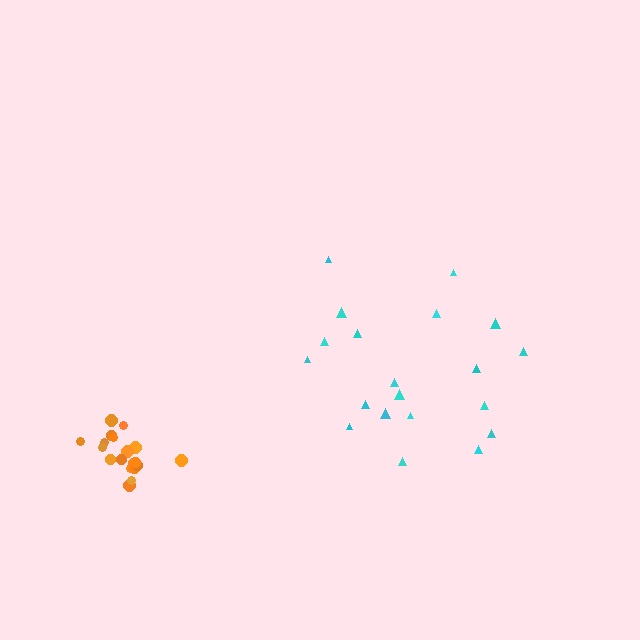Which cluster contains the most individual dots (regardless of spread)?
Cyan (20).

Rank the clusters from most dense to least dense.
orange, cyan.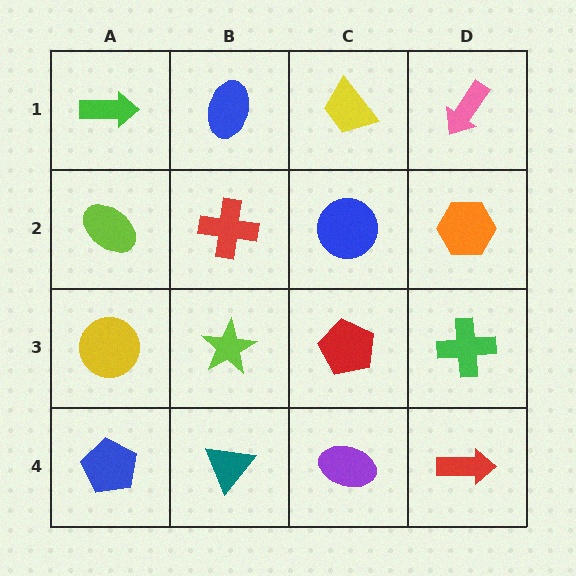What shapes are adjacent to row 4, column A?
A yellow circle (row 3, column A), a teal triangle (row 4, column B).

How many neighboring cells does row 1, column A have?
2.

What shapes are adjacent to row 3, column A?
A lime ellipse (row 2, column A), a blue pentagon (row 4, column A), a lime star (row 3, column B).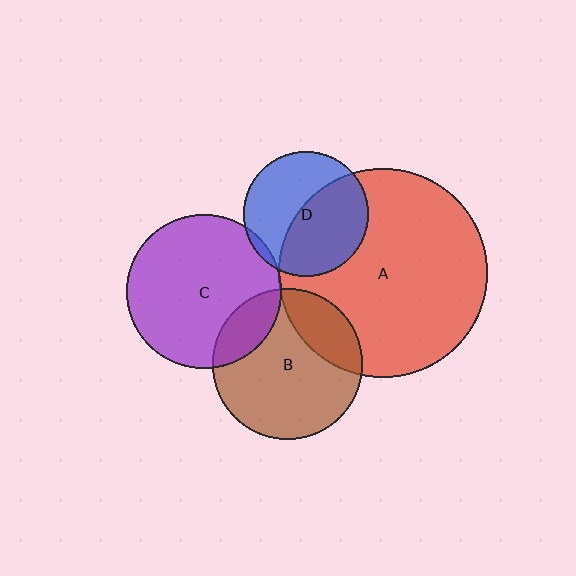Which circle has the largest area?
Circle A (red).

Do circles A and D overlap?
Yes.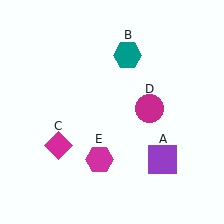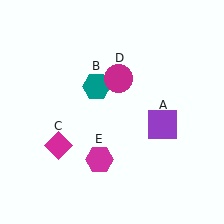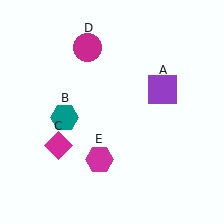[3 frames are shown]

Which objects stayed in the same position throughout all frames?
Magenta diamond (object C) and magenta hexagon (object E) remained stationary.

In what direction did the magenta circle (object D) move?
The magenta circle (object D) moved up and to the left.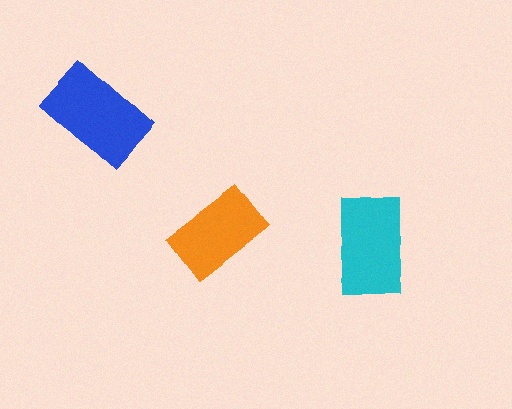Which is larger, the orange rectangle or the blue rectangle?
The blue one.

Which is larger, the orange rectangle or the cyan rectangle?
The cyan one.